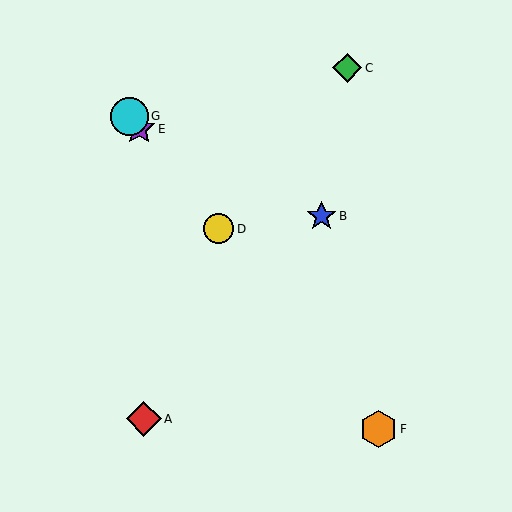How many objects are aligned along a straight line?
4 objects (D, E, F, G) are aligned along a straight line.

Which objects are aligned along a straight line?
Objects D, E, F, G are aligned along a straight line.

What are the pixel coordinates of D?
Object D is at (219, 229).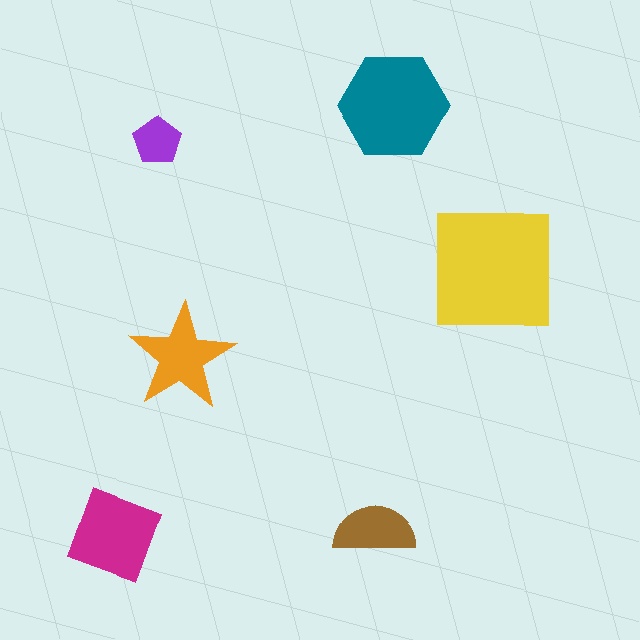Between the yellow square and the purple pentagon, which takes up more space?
The yellow square.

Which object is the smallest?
The purple pentagon.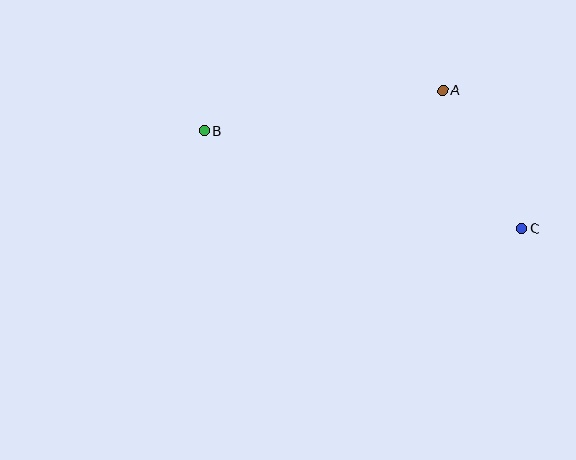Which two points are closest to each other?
Points A and C are closest to each other.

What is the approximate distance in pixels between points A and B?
The distance between A and B is approximately 242 pixels.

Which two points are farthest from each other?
Points B and C are farthest from each other.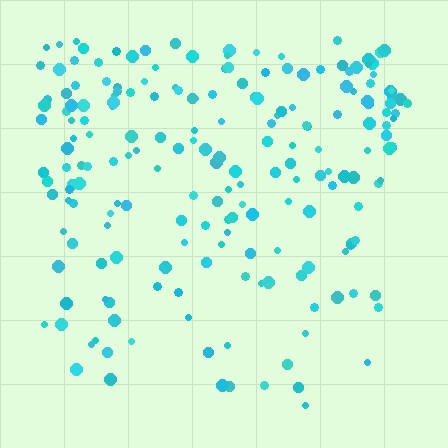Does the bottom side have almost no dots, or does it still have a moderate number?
Still a moderate number, just noticeably fewer than the top.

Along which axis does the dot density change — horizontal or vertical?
Vertical.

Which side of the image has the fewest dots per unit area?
The bottom.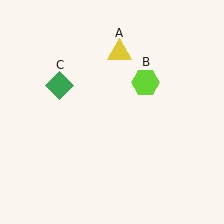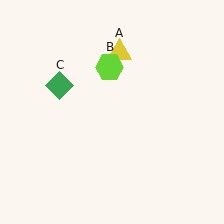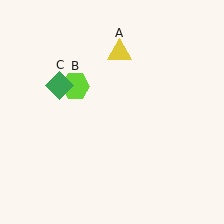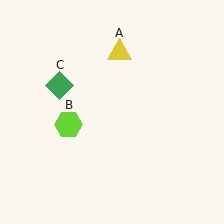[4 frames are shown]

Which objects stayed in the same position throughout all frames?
Yellow triangle (object A) and green diamond (object C) remained stationary.